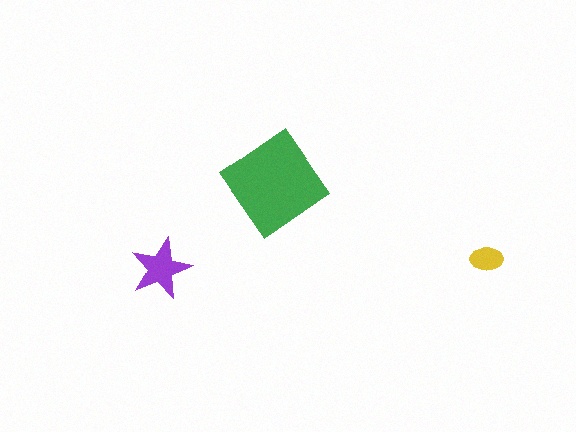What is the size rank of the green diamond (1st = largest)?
1st.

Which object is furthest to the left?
The purple star is leftmost.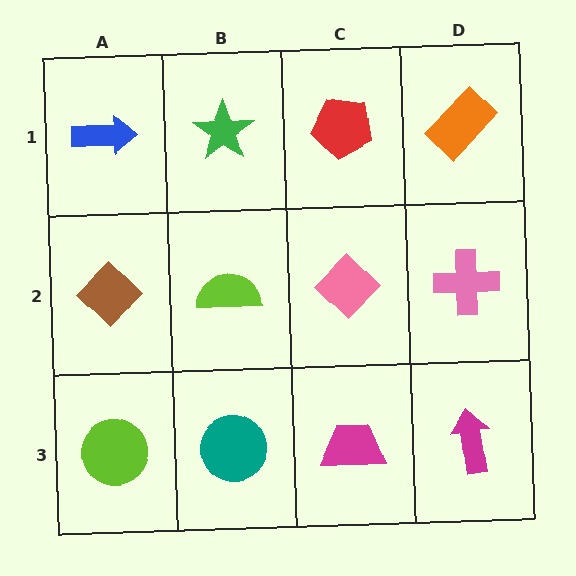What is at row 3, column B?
A teal circle.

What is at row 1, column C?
A red pentagon.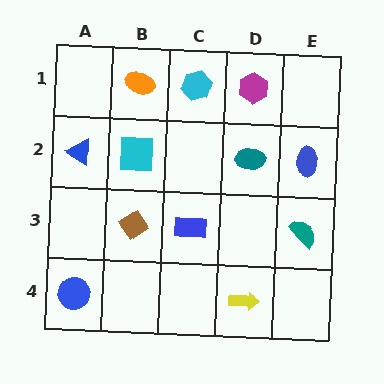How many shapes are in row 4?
2 shapes.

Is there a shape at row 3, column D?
No, that cell is empty.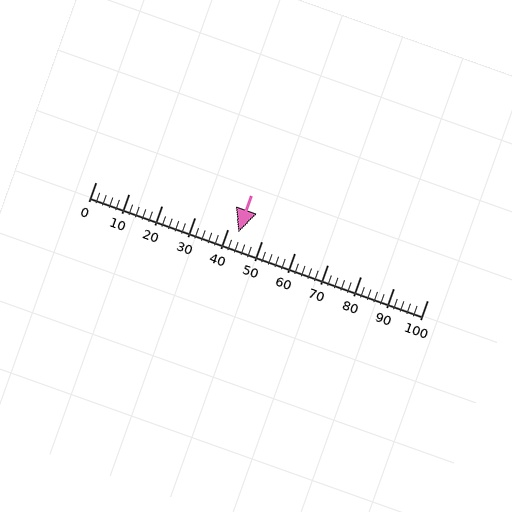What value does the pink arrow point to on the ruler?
The pink arrow points to approximately 43.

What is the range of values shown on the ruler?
The ruler shows values from 0 to 100.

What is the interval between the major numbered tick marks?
The major tick marks are spaced 10 units apart.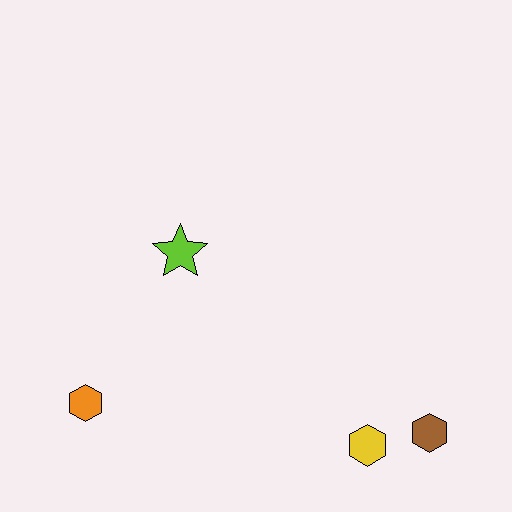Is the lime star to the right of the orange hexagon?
Yes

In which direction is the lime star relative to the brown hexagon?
The lime star is to the left of the brown hexagon.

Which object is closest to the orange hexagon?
The lime star is closest to the orange hexagon.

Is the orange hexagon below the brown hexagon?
No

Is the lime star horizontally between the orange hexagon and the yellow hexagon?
Yes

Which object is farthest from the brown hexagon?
The orange hexagon is farthest from the brown hexagon.